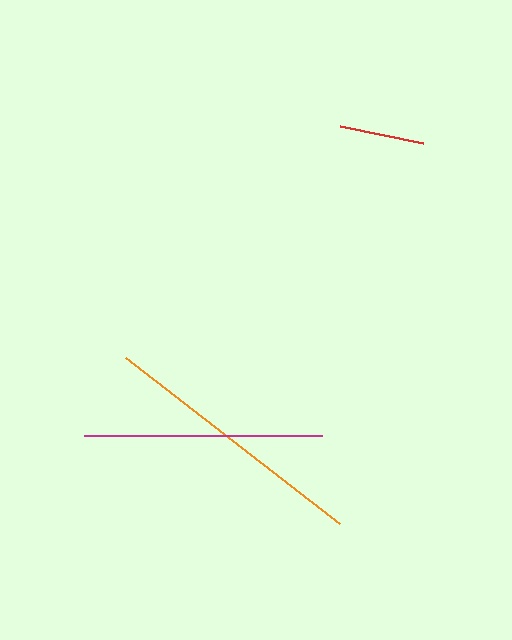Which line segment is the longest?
The orange line is the longest at approximately 271 pixels.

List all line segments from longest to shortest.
From longest to shortest: orange, magenta, red.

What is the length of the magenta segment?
The magenta segment is approximately 237 pixels long.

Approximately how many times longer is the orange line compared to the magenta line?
The orange line is approximately 1.1 times the length of the magenta line.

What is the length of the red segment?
The red segment is approximately 85 pixels long.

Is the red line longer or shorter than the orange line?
The orange line is longer than the red line.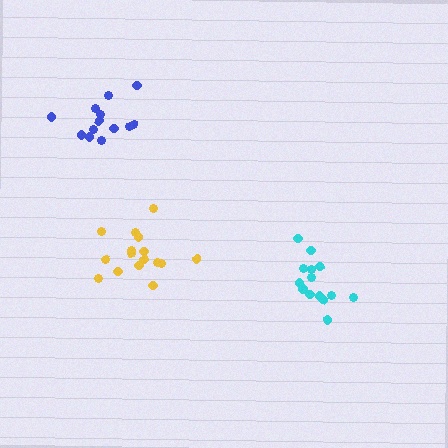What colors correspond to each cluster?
The clusters are colored: yellow, blue, cyan.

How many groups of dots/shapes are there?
There are 3 groups.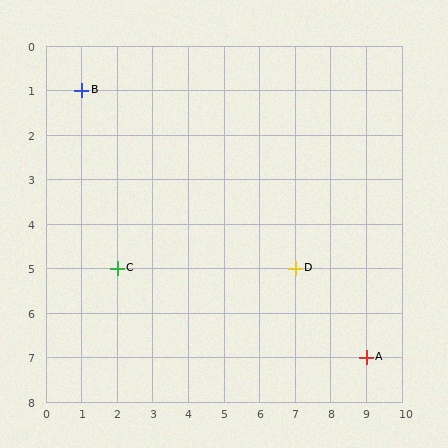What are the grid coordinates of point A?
Point A is at grid coordinates (9, 7).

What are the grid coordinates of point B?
Point B is at grid coordinates (1, 1).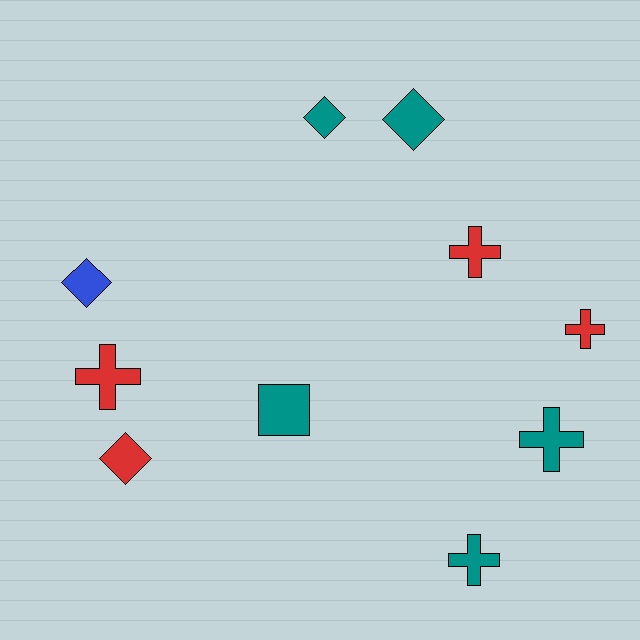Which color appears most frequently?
Teal, with 5 objects.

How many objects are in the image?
There are 10 objects.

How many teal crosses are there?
There are 2 teal crosses.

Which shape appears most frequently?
Cross, with 5 objects.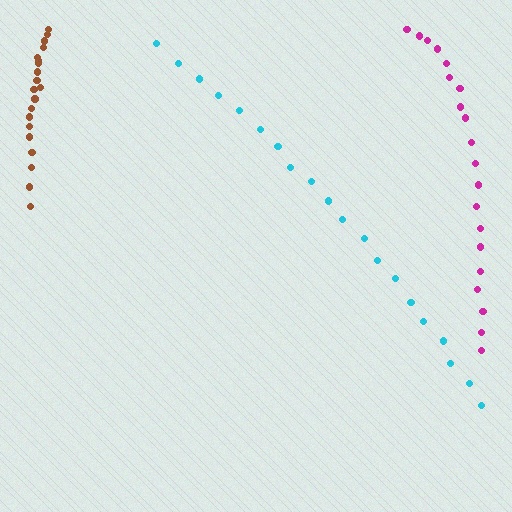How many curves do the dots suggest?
There are 3 distinct paths.